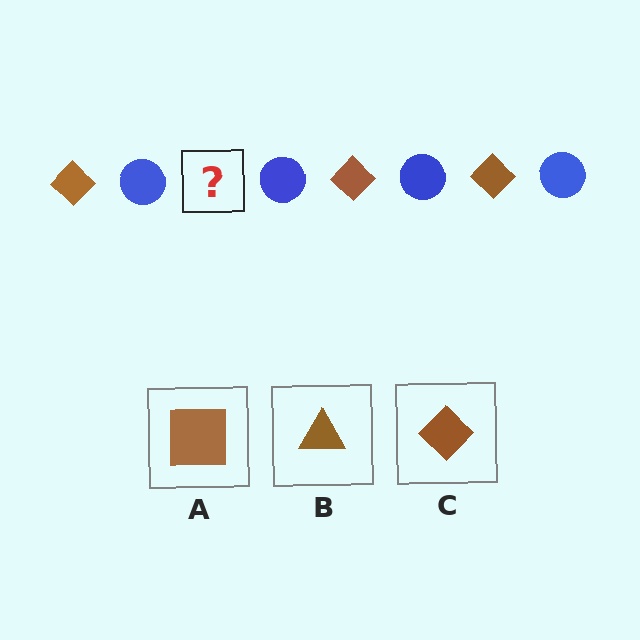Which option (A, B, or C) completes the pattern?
C.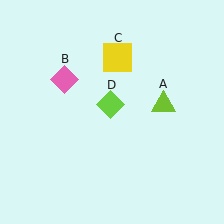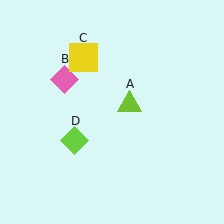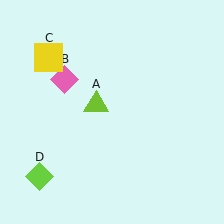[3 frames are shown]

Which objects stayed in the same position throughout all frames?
Pink diamond (object B) remained stationary.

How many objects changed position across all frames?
3 objects changed position: lime triangle (object A), yellow square (object C), lime diamond (object D).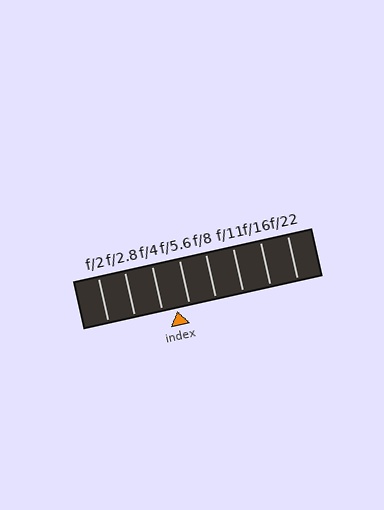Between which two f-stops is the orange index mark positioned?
The index mark is between f/4 and f/5.6.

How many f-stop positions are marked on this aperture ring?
There are 8 f-stop positions marked.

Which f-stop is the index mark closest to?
The index mark is closest to f/5.6.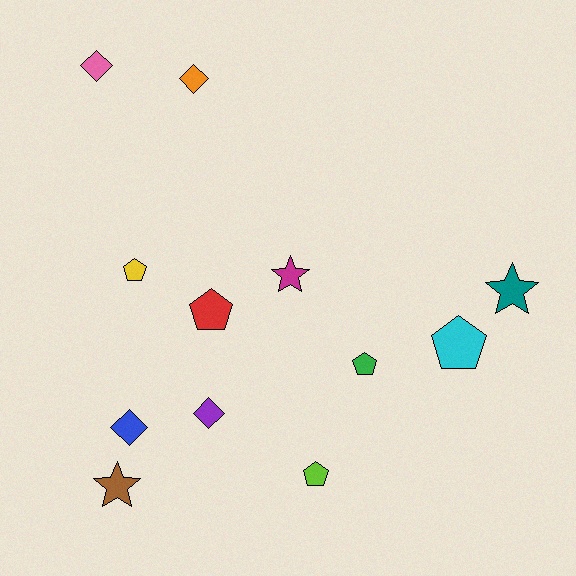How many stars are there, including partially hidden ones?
There are 3 stars.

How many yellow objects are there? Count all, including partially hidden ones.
There is 1 yellow object.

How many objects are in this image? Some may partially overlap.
There are 12 objects.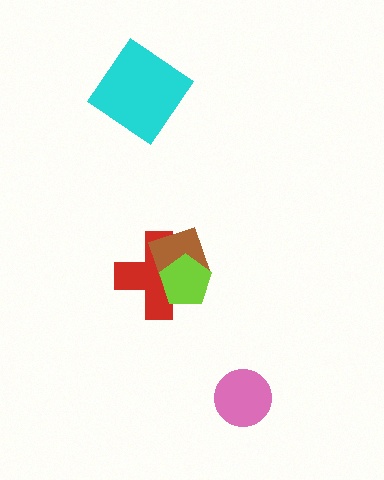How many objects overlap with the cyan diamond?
0 objects overlap with the cyan diamond.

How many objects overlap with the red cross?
2 objects overlap with the red cross.